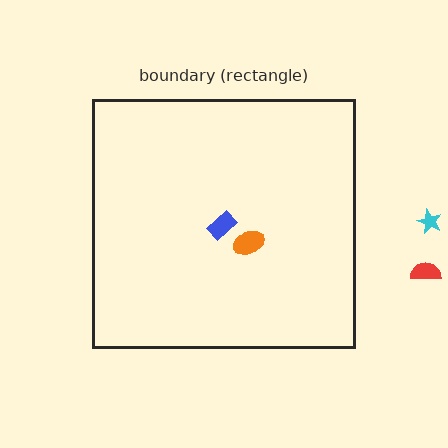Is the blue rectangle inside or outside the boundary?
Inside.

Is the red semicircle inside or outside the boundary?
Outside.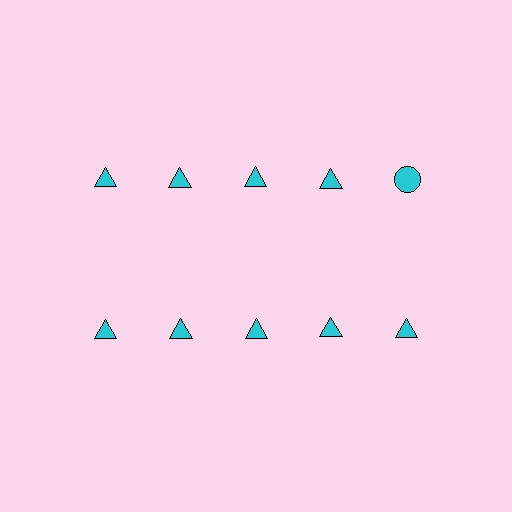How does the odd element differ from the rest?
It has a different shape: circle instead of triangle.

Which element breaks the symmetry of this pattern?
The cyan circle in the top row, rightmost column breaks the symmetry. All other shapes are cyan triangles.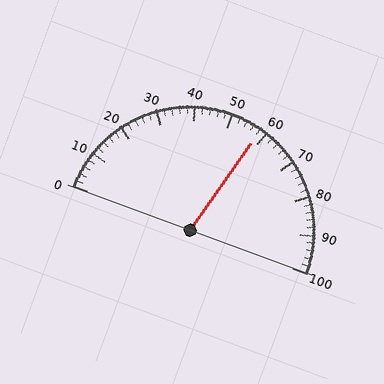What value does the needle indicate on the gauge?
The needle indicates approximately 58.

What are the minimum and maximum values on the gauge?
The gauge ranges from 0 to 100.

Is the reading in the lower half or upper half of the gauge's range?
The reading is in the upper half of the range (0 to 100).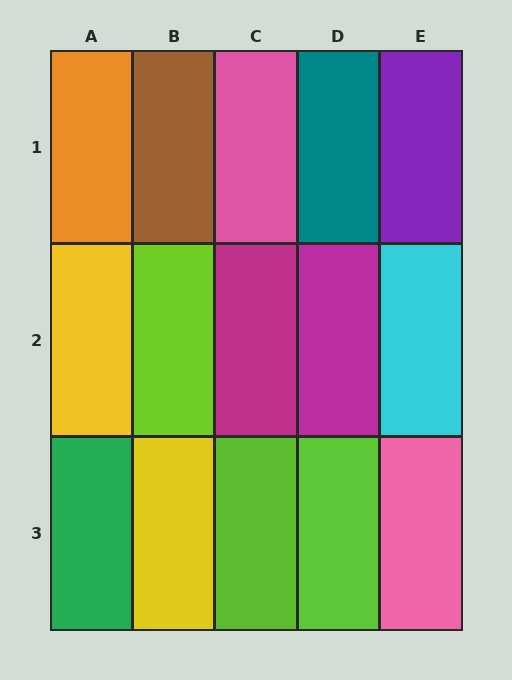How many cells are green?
1 cell is green.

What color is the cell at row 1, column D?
Teal.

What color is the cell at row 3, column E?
Pink.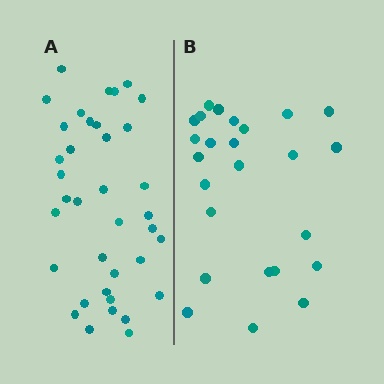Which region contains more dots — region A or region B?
Region A (the left region) has more dots.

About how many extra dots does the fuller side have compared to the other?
Region A has roughly 12 or so more dots than region B.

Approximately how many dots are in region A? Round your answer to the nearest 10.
About 40 dots. (The exact count is 37, which rounds to 40.)